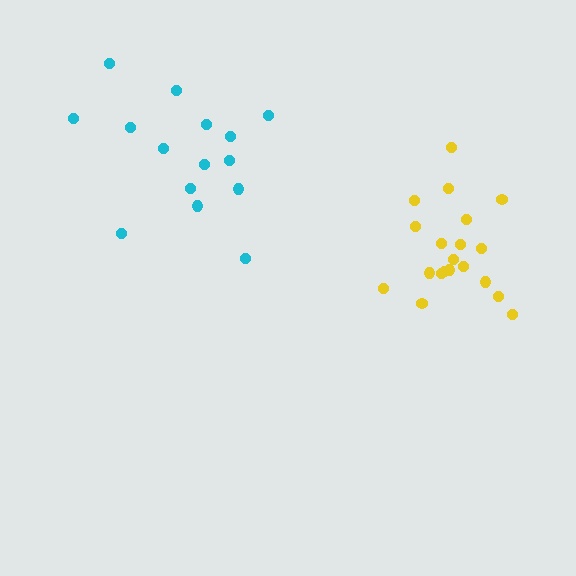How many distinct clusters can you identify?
There are 2 distinct clusters.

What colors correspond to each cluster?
The clusters are colored: yellow, cyan.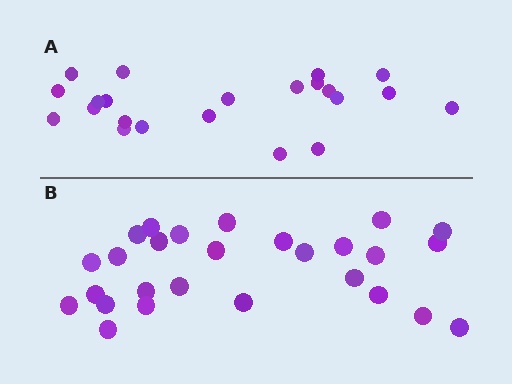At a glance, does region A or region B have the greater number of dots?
Region B (the bottom region) has more dots.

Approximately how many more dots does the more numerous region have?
Region B has about 5 more dots than region A.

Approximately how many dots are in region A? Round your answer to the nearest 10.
About 20 dots. (The exact count is 22, which rounds to 20.)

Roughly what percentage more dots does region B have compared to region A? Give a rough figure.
About 25% more.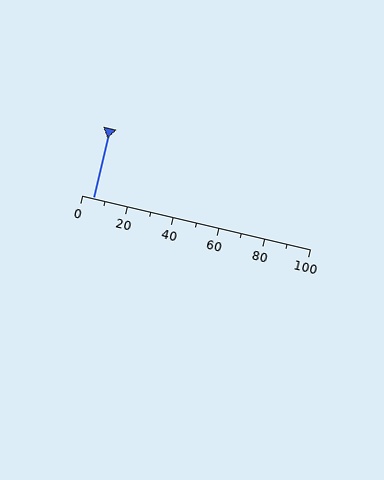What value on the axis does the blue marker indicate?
The marker indicates approximately 5.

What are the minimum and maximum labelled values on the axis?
The axis runs from 0 to 100.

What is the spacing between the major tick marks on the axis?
The major ticks are spaced 20 apart.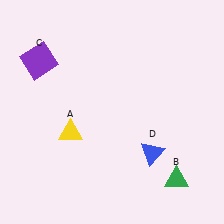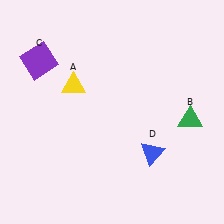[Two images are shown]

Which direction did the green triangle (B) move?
The green triangle (B) moved up.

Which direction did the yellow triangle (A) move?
The yellow triangle (A) moved up.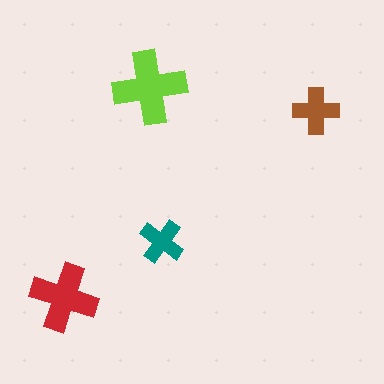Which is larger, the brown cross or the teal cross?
The brown one.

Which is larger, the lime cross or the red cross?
The lime one.